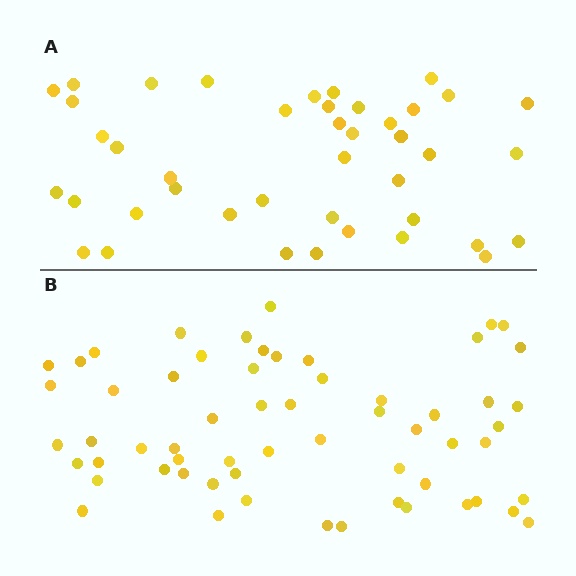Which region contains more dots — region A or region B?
Region B (the bottom region) has more dots.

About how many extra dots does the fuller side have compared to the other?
Region B has approximately 20 more dots than region A.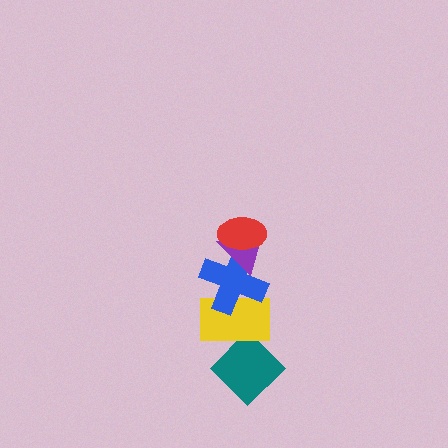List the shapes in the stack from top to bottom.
From top to bottom: the red ellipse, the purple triangle, the blue cross, the yellow rectangle, the teal diamond.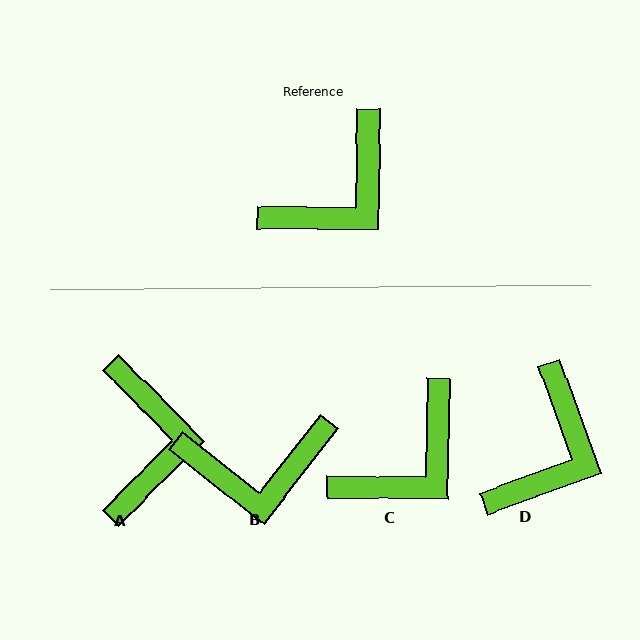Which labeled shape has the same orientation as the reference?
C.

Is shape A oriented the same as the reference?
No, it is off by about 45 degrees.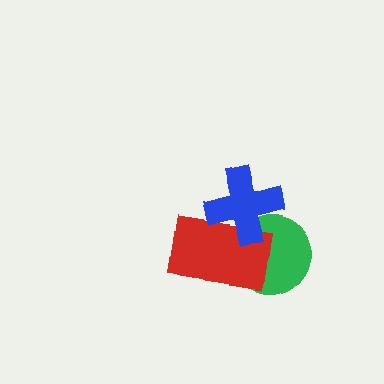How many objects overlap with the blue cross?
2 objects overlap with the blue cross.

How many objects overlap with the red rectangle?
2 objects overlap with the red rectangle.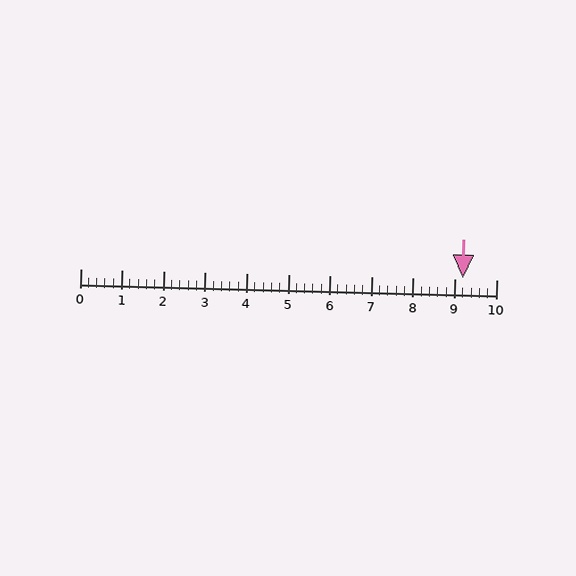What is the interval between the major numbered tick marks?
The major tick marks are spaced 1 units apart.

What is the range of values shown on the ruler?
The ruler shows values from 0 to 10.